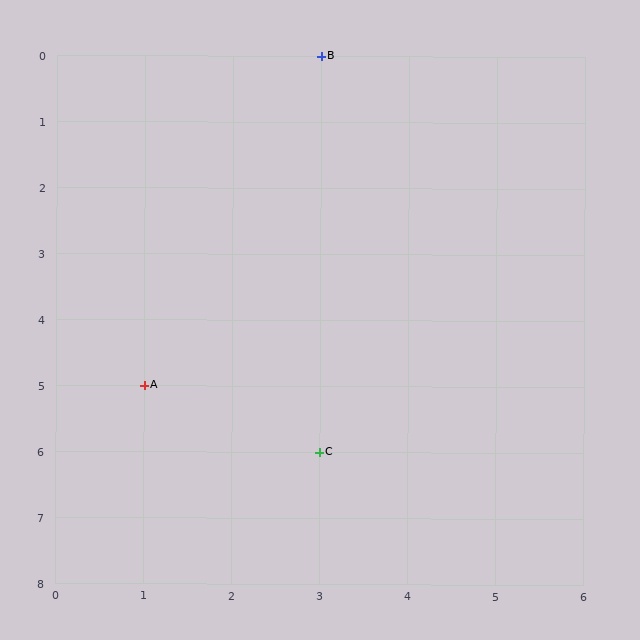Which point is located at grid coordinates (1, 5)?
Point A is at (1, 5).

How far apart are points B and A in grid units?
Points B and A are 2 columns and 5 rows apart (about 5.4 grid units diagonally).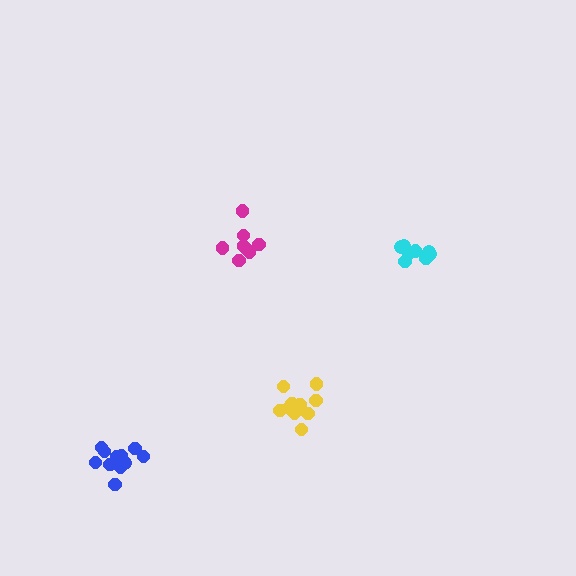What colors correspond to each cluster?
The clusters are colored: blue, yellow, cyan, magenta.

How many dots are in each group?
Group 1: 11 dots, Group 2: 10 dots, Group 3: 8 dots, Group 4: 8 dots (37 total).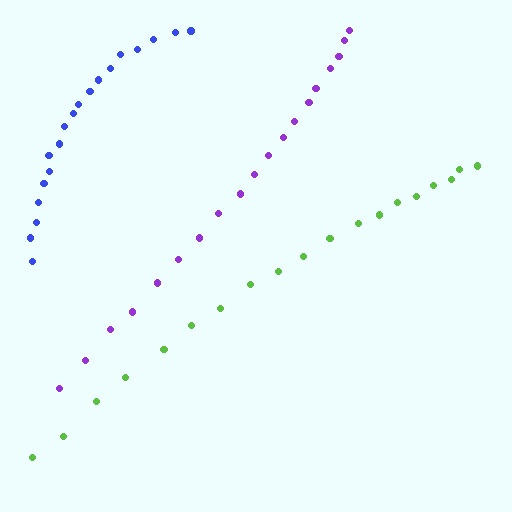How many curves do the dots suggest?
There are 3 distinct paths.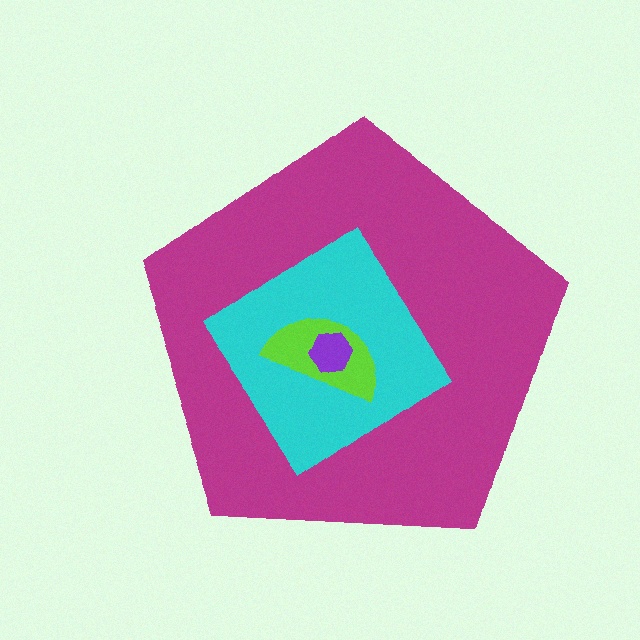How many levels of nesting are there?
4.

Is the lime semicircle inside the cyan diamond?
Yes.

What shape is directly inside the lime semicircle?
The purple hexagon.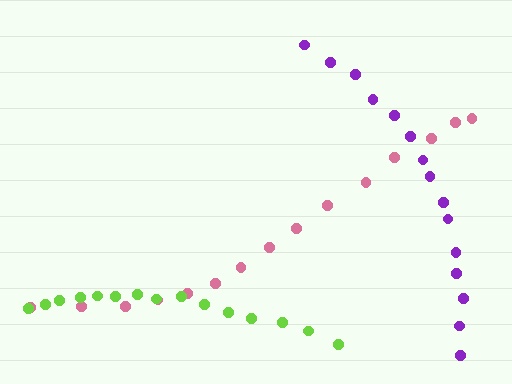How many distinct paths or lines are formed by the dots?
There are 3 distinct paths.